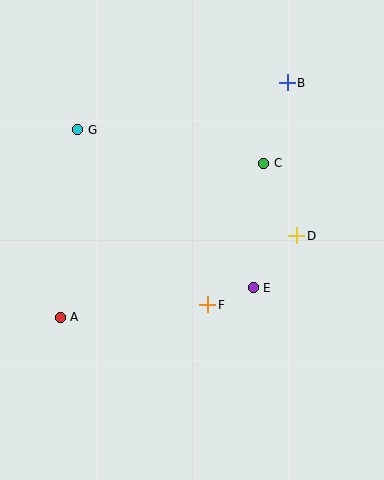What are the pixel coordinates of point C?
Point C is at (264, 163).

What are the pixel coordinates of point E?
Point E is at (253, 288).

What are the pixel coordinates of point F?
Point F is at (208, 305).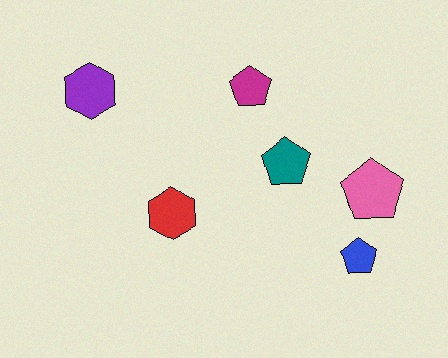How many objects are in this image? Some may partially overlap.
There are 6 objects.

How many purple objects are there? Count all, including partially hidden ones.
There is 1 purple object.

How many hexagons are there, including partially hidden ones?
There are 2 hexagons.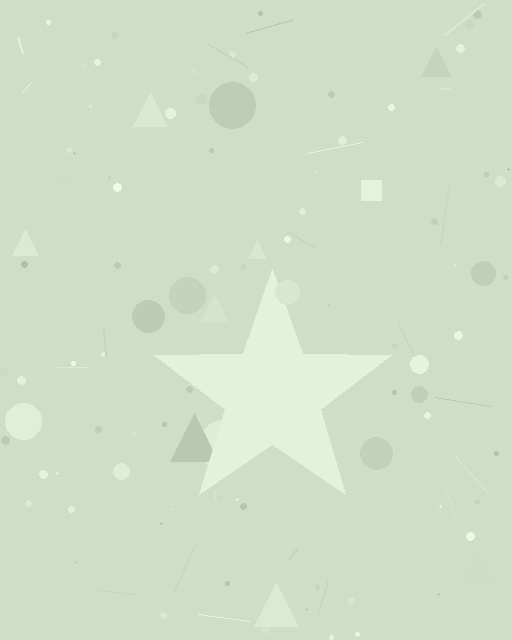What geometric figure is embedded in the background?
A star is embedded in the background.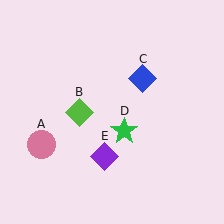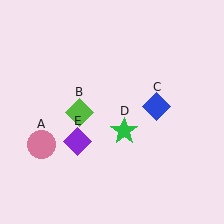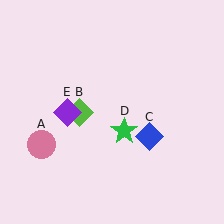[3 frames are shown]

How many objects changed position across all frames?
2 objects changed position: blue diamond (object C), purple diamond (object E).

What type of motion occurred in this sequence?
The blue diamond (object C), purple diamond (object E) rotated clockwise around the center of the scene.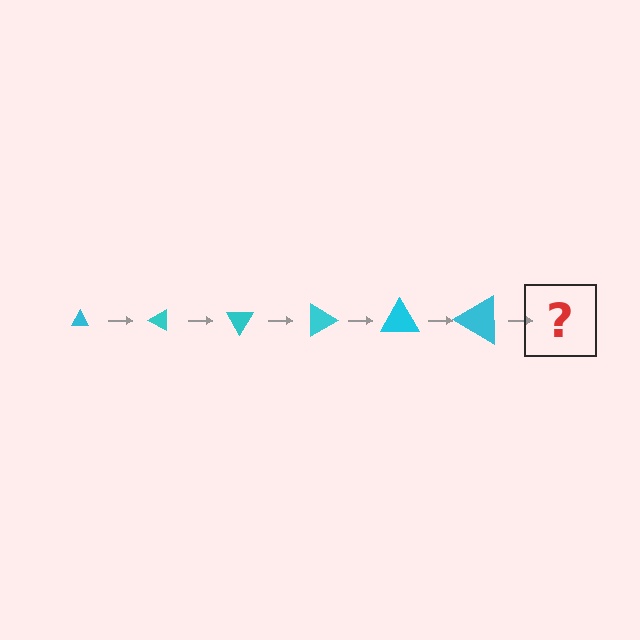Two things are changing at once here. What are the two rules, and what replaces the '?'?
The two rules are that the triangle grows larger each step and it rotates 30 degrees each step. The '?' should be a triangle, larger than the previous one and rotated 180 degrees from the start.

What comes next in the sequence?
The next element should be a triangle, larger than the previous one and rotated 180 degrees from the start.